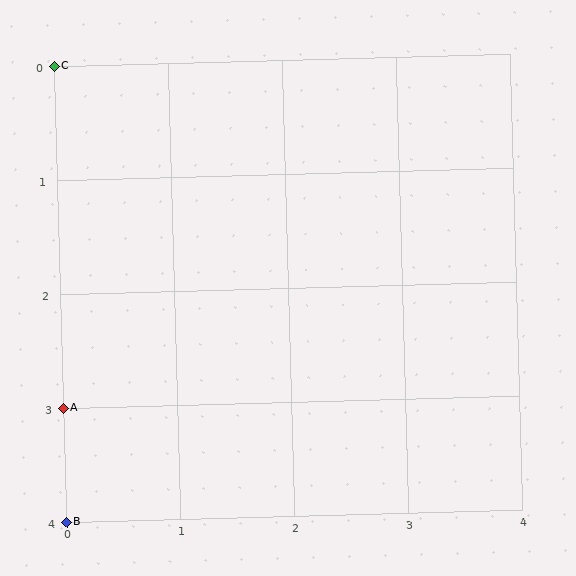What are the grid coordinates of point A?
Point A is at grid coordinates (0, 3).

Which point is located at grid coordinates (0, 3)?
Point A is at (0, 3).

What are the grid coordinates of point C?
Point C is at grid coordinates (0, 0).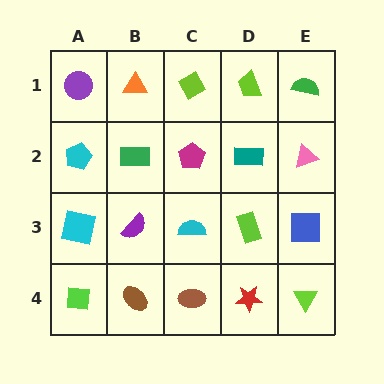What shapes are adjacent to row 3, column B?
A green rectangle (row 2, column B), a brown ellipse (row 4, column B), a cyan square (row 3, column A), a cyan semicircle (row 3, column C).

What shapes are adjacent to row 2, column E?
A green semicircle (row 1, column E), a blue square (row 3, column E), a teal rectangle (row 2, column D).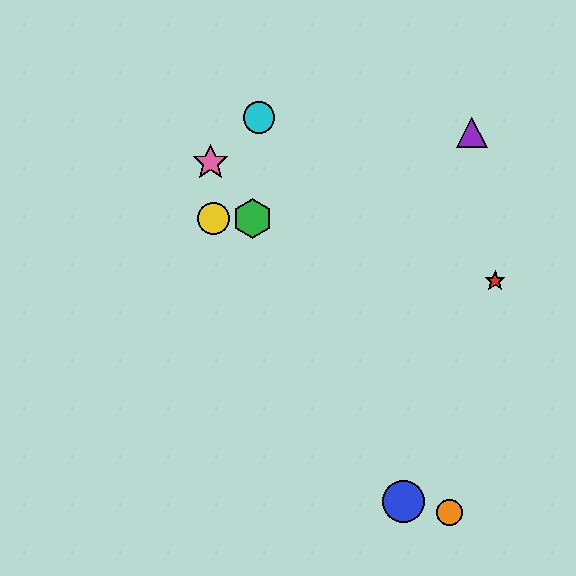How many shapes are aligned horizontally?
2 shapes (the green hexagon, the yellow circle) are aligned horizontally.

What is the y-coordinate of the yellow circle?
The yellow circle is at y≈218.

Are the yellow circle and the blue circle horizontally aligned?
No, the yellow circle is at y≈218 and the blue circle is at y≈501.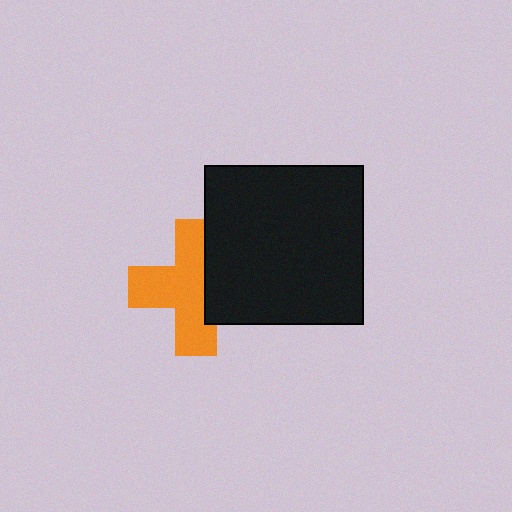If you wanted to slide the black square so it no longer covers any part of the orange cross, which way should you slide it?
Slide it right — that is the most direct way to separate the two shapes.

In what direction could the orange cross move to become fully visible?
The orange cross could move left. That would shift it out from behind the black square entirely.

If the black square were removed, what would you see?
You would see the complete orange cross.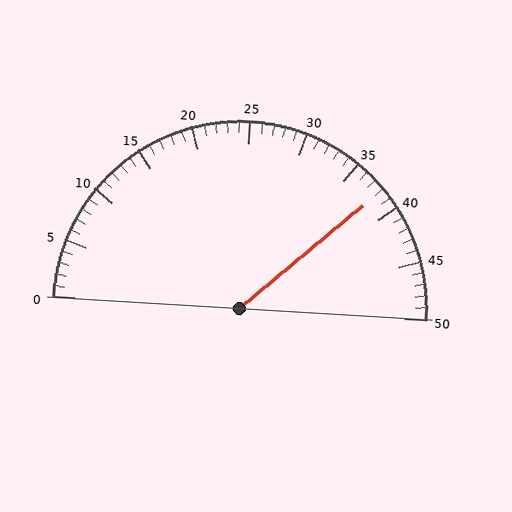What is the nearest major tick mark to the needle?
The nearest major tick mark is 40.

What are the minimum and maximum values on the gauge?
The gauge ranges from 0 to 50.